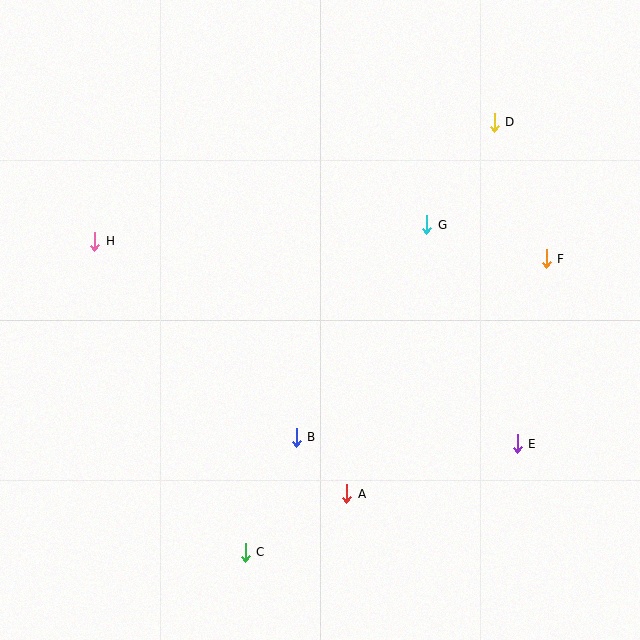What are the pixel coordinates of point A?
Point A is at (347, 494).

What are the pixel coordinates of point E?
Point E is at (517, 444).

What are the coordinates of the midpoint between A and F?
The midpoint between A and F is at (447, 376).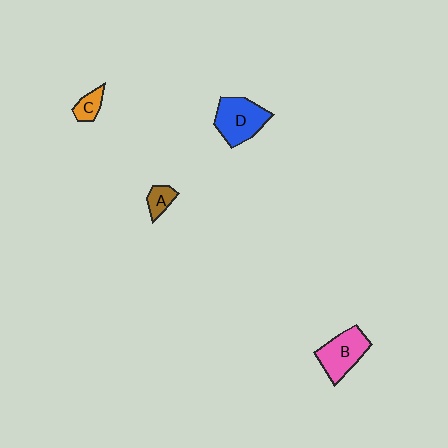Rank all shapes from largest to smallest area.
From largest to smallest: D (blue), B (pink), C (orange), A (brown).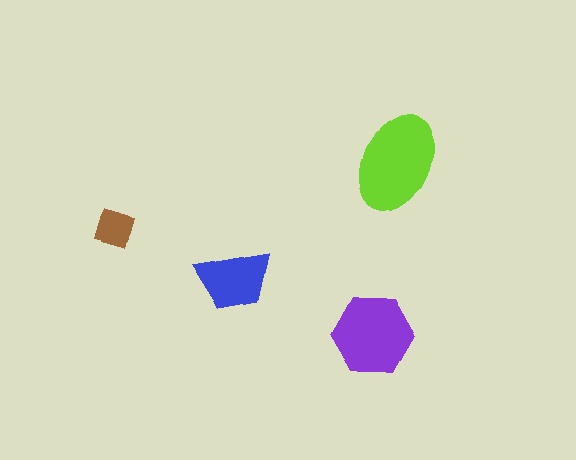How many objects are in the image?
There are 4 objects in the image.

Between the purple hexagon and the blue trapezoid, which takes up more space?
The purple hexagon.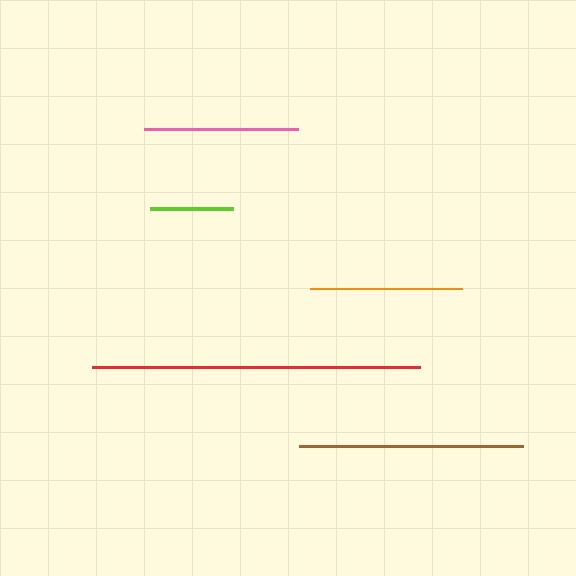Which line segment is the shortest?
The lime line is the shortest at approximately 84 pixels.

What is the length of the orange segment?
The orange segment is approximately 152 pixels long.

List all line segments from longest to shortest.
From longest to shortest: red, brown, pink, orange, lime.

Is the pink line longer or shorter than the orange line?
The pink line is longer than the orange line.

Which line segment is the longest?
The red line is the longest at approximately 328 pixels.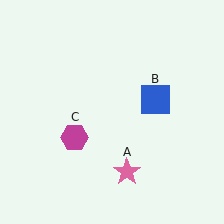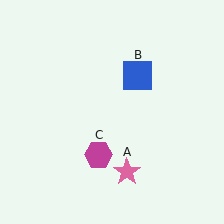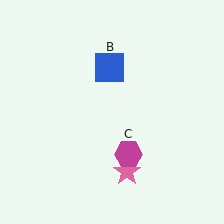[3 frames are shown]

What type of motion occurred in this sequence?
The blue square (object B), magenta hexagon (object C) rotated counterclockwise around the center of the scene.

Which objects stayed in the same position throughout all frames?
Pink star (object A) remained stationary.